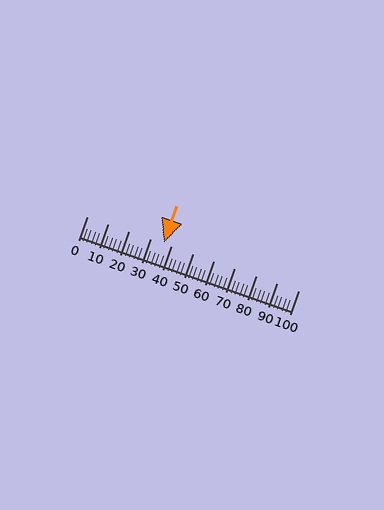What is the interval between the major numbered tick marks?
The major tick marks are spaced 10 units apart.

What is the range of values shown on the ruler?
The ruler shows values from 0 to 100.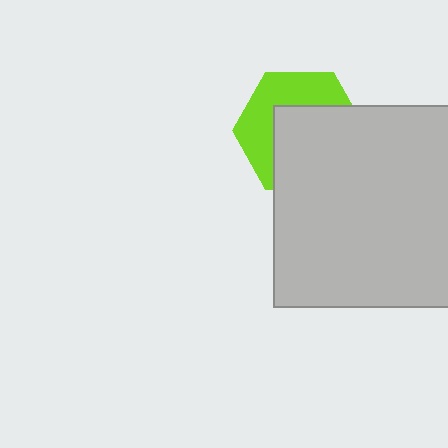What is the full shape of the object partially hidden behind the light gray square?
The partially hidden object is a lime hexagon.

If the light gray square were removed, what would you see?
You would see the complete lime hexagon.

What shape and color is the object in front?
The object in front is a light gray square.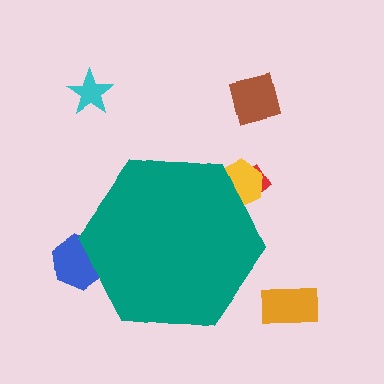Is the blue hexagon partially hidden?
Yes, the blue hexagon is partially hidden behind the teal hexagon.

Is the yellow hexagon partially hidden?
Yes, the yellow hexagon is partially hidden behind the teal hexagon.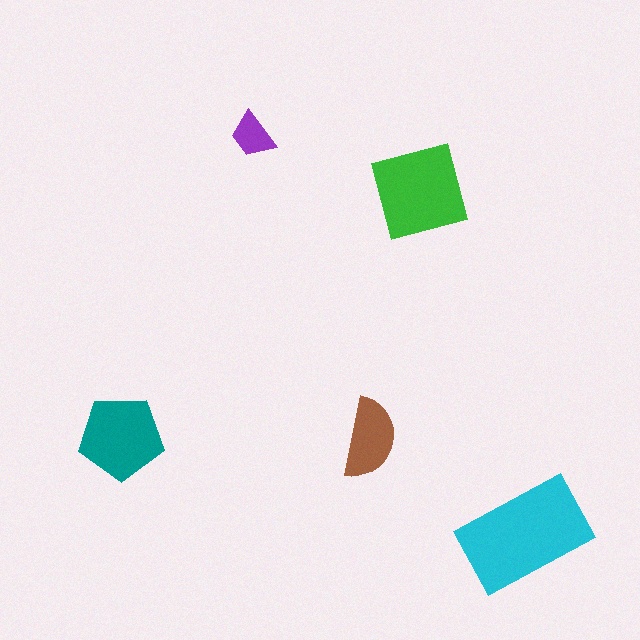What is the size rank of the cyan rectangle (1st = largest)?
1st.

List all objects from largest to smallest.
The cyan rectangle, the green square, the teal pentagon, the brown semicircle, the purple trapezoid.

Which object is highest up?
The purple trapezoid is topmost.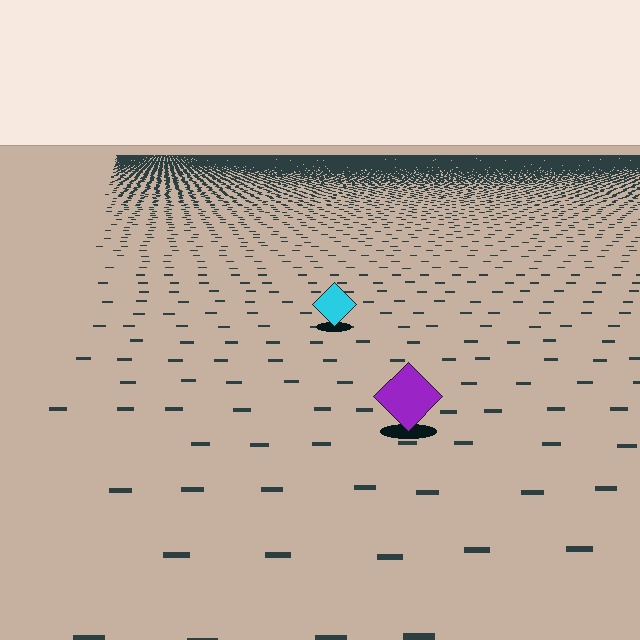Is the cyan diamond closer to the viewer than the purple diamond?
No. The purple diamond is closer — you can tell from the texture gradient: the ground texture is coarser near it.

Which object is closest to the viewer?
The purple diamond is closest. The texture marks near it are larger and more spread out.